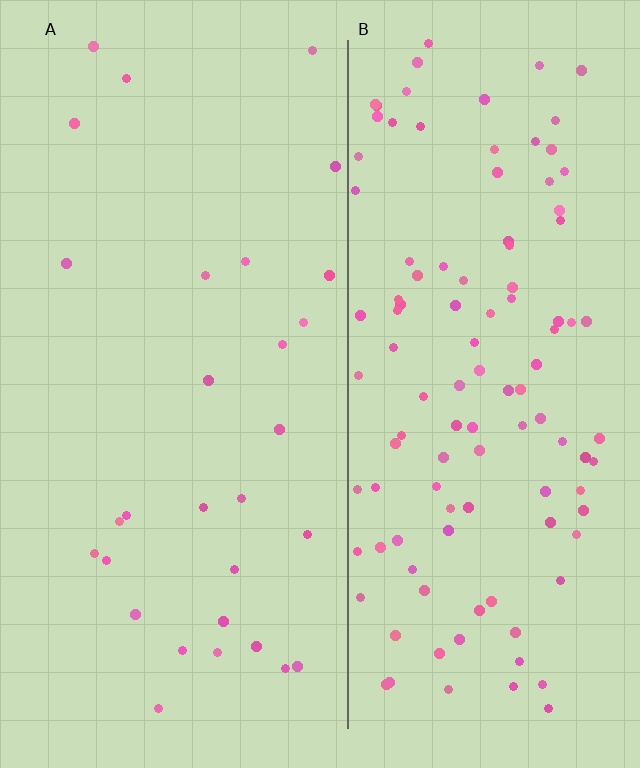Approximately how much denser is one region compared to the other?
Approximately 3.9× — region B over region A.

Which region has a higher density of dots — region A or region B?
B (the right).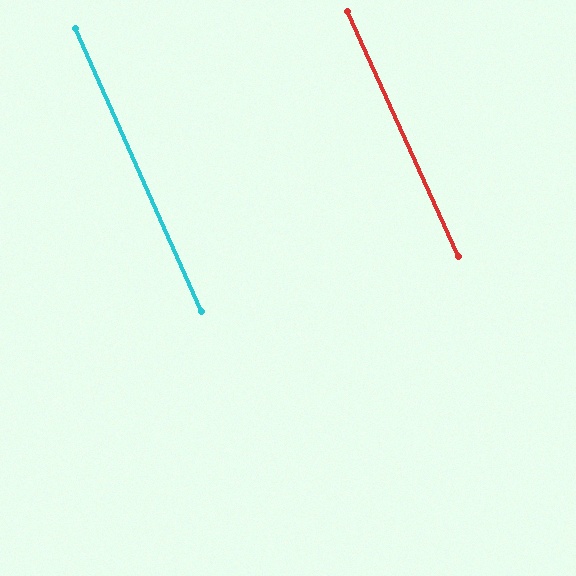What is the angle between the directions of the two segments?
Approximately 0 degrees.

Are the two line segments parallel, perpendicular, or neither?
Parallel — their directions differ by only 0.5°.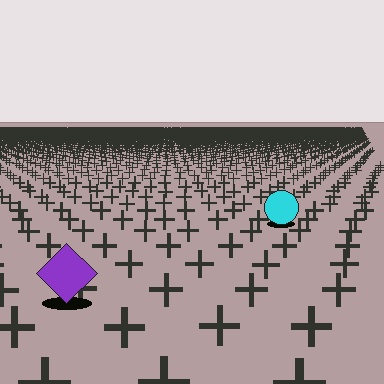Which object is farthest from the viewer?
The cyan circle is farthest from the viewer. It appears smaller and the ground texture around it is denser.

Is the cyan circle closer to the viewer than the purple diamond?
No. The purple diamond is closer — you can tell from the texture gradient: the ground texture is coarser near it.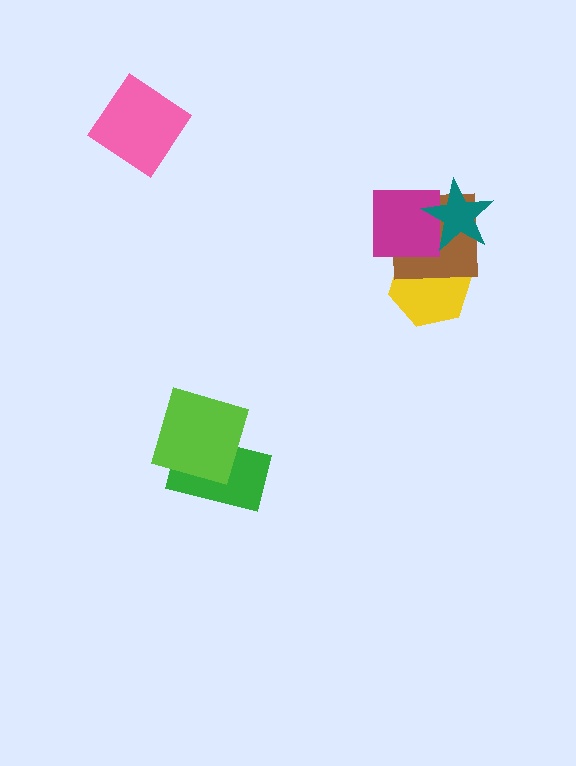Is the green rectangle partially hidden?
Yes, it is partially covered by another shape.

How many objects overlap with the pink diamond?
0 objects overlap with the pink diamond.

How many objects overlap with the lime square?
1 object overlaps with the lime square.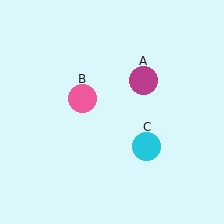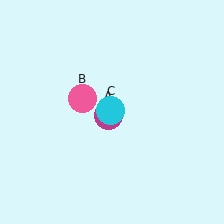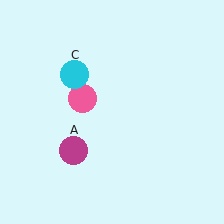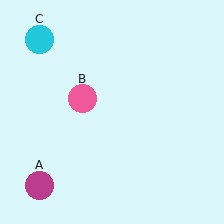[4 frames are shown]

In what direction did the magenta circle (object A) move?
The magenta circle (object A) moved down and to the left.